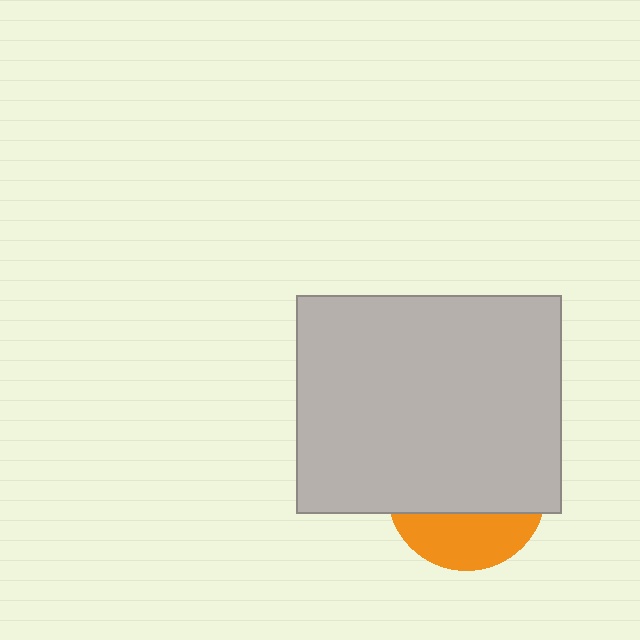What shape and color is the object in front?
The object in front is a light gray rectangle.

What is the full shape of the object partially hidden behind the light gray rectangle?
The partially hidden object is an orange circle.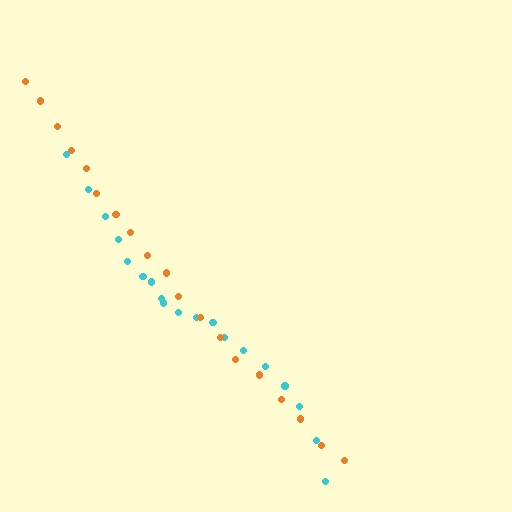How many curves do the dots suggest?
There are 2 distinct paths.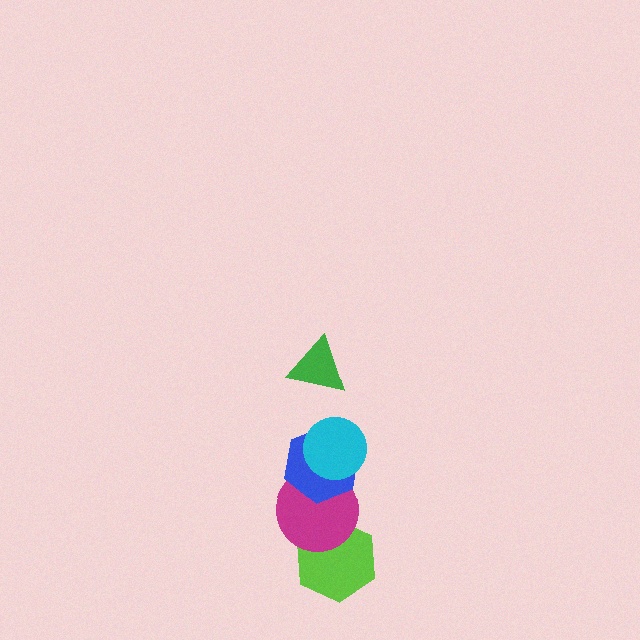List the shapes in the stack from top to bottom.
From top to bottom: the green triangle, the cyan circle, the blue hexagon, the magenta circle, the lime hexagon.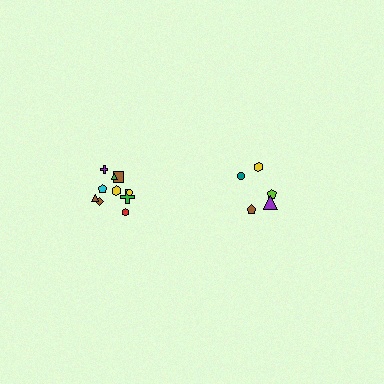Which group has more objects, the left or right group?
The left group.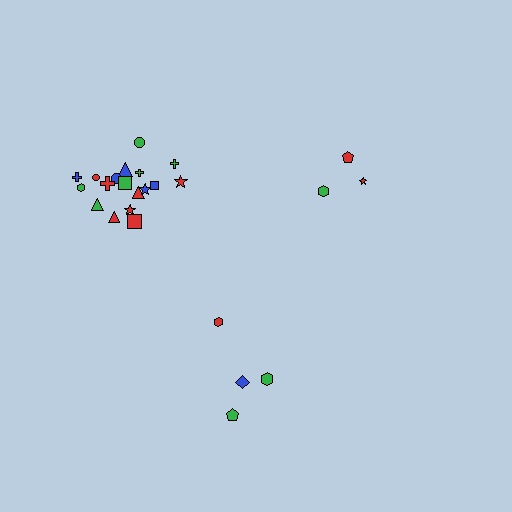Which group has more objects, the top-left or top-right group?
The top-left group.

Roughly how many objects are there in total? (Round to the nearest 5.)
Roughly 25 objects in total.